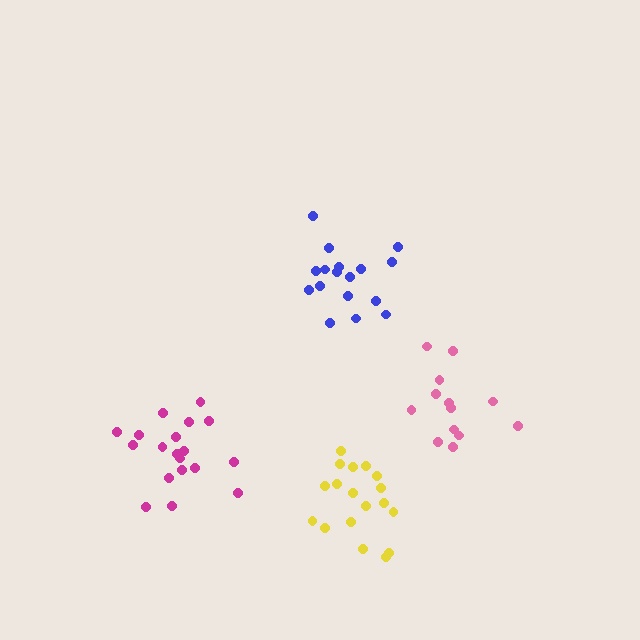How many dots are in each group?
Group 1: 13 dots, Group 2: 18 dots, Group 3: 19 dots, Group 4: 17 dots (67 total).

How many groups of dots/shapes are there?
There are 4 groups.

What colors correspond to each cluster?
The clusters are colored: pink, yellow, magenta, blue.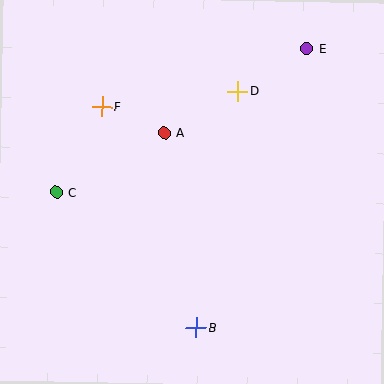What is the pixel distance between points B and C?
The distance between B and C is 195 pixels.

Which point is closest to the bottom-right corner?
Point B is closest to the bottom-right corner.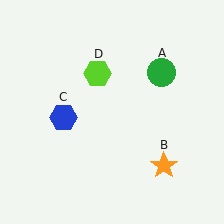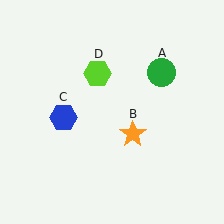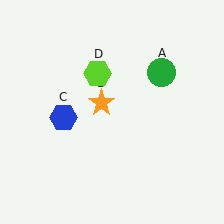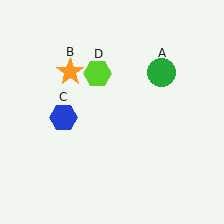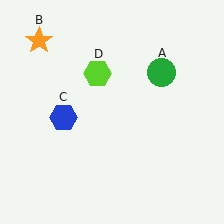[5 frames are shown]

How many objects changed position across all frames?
1 object changed position: orange star (object B).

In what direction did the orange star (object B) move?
The orange star (object B) moved up and to the left.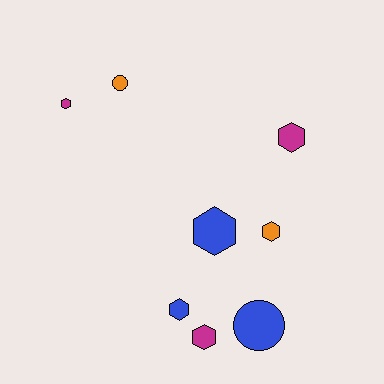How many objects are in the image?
There are 8 objects.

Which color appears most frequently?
Magenta, with 3 objects.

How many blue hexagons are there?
There are 2 blue hexagons.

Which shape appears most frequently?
Hexagon, with 6 objects.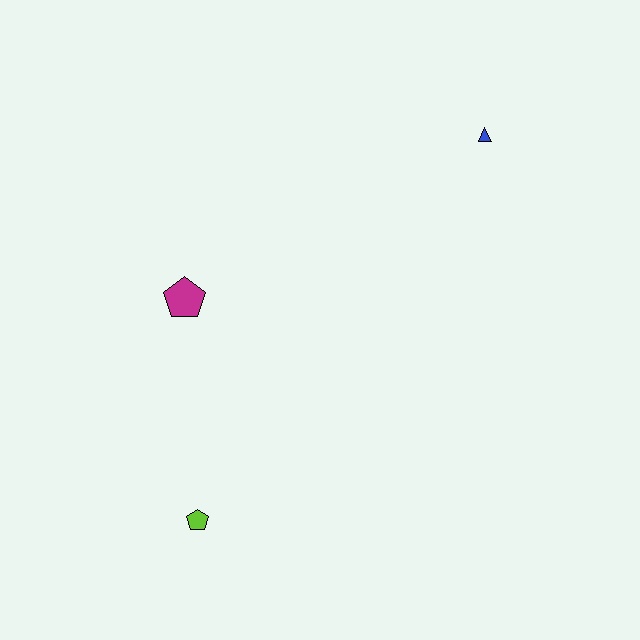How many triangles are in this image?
There is 1 triangle.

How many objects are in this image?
There are 3 objects.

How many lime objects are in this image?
There is 1 lime object.